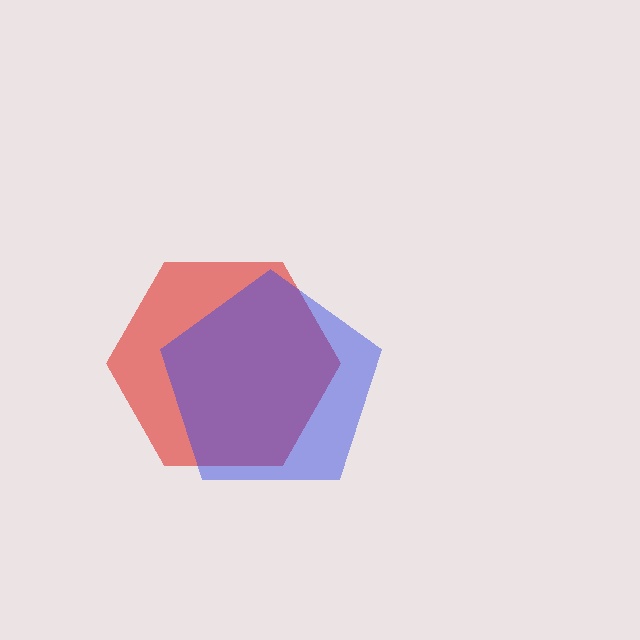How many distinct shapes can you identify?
There are 2 distinct shapes: a red hexagon, a blue pentagon.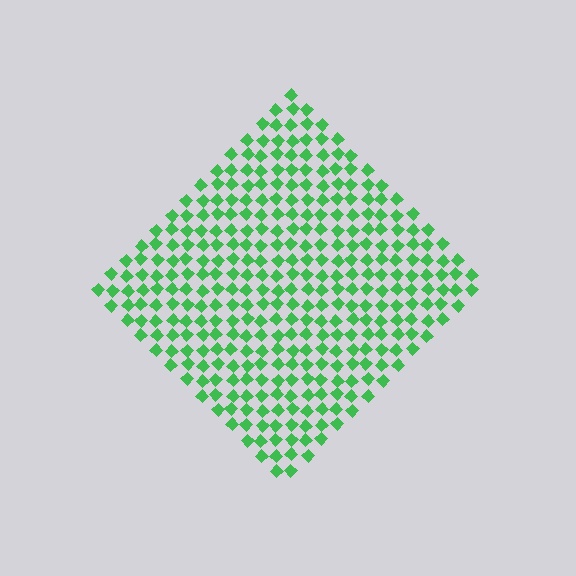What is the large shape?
The large shape is a diamond.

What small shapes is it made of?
It is made of small diamonds.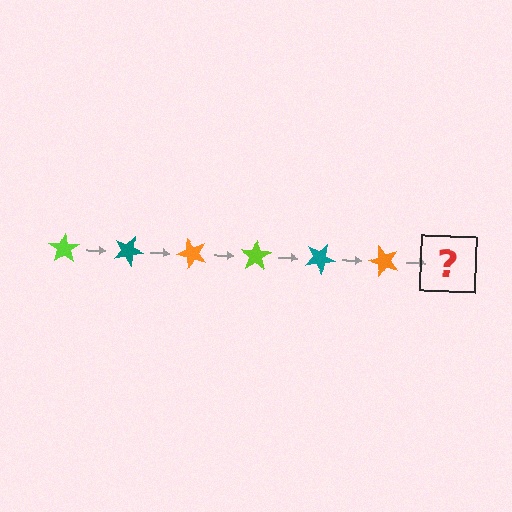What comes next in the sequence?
The next element should be a lime star, rotated 150 degrees from the start.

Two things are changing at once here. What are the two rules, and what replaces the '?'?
The two rules are that it rotates 25 degrees each step and the color cycles through lime, teal, and orange. The '?' should be a lime star, rotated 150 degrees from the start.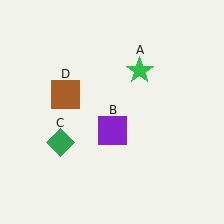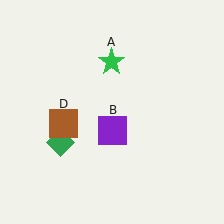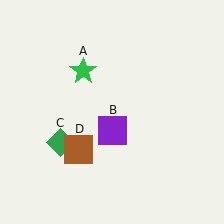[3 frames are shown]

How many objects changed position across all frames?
2 objects changed position: green star (object A), brown square (object D).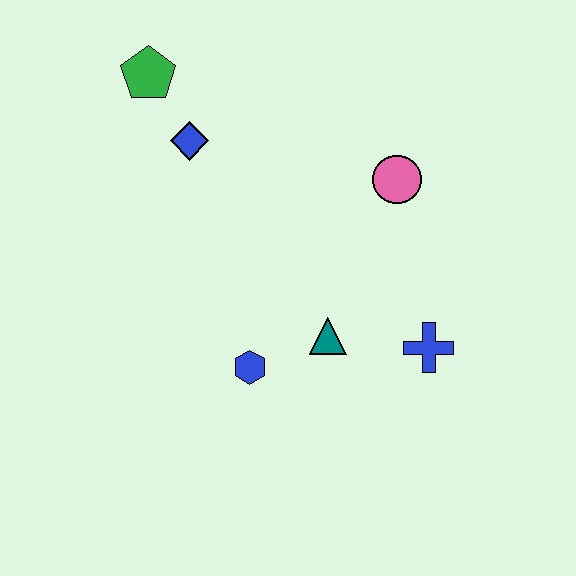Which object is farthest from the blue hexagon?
The green pentagon is farthest from the blue hexagon.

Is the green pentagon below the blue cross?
No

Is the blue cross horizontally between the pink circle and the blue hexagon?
No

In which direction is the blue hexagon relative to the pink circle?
The blue hexagon is below the pink circle.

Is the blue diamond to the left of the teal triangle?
Yes